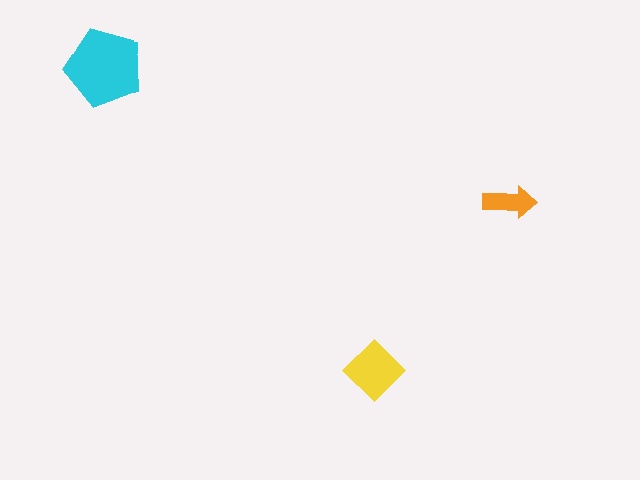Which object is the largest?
The cyan pentagon.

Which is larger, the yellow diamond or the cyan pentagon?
The cyan pentagon.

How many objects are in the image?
There are 3 objects in the image.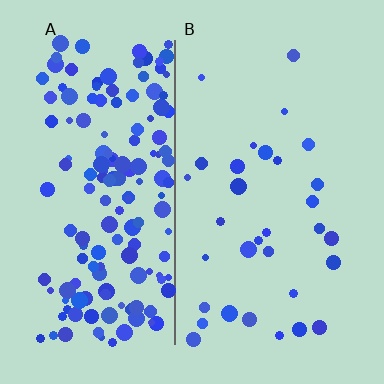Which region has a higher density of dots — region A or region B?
A (the left).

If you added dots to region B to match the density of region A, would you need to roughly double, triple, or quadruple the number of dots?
Approximately quadruple.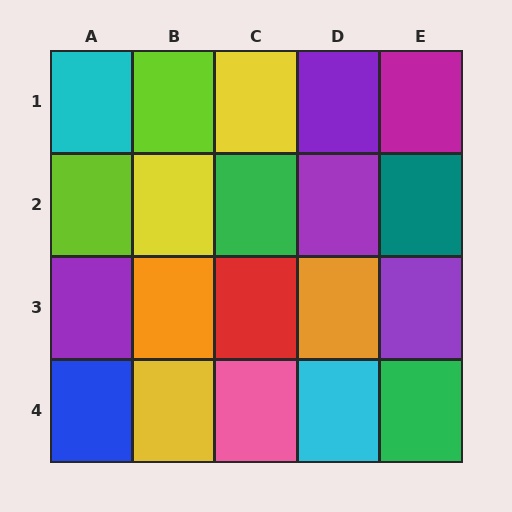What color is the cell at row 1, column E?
Magenta.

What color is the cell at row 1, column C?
Yellow.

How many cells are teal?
1 cell is teal.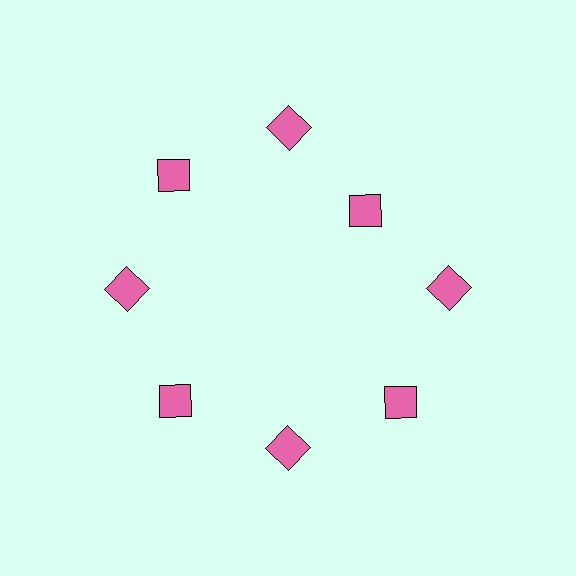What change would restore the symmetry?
The symmetry would be restored by moving it outward, back onto the ring so that all 8 squares sit at equal angles and equal distance from the center.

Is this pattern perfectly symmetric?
No. The 8 pink squares are arranged in a ring, but one element near the 2 o'clock position is pulled inward toward the center, breaking the 8-fold rotational symmetry.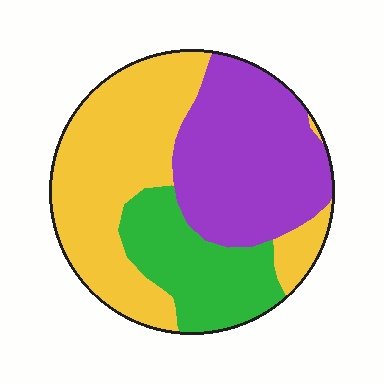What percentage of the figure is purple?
Purple takes up about three eighths (3/8) of the figure.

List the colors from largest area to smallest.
From largest to smallest: yellow, purple, green.